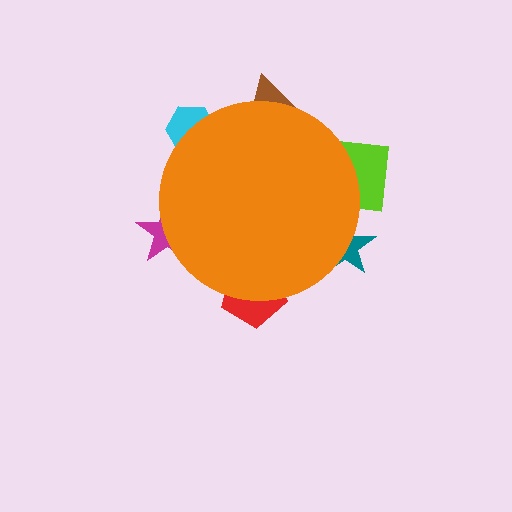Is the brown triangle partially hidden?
Yes, the brown triangle is partially hidden behind the orange circle.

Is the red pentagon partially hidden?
Yes, the red pentagon is partially hidden behind the orange circle.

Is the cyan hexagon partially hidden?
Yes, the cyan hexagon is partially hidden behind the orange circle.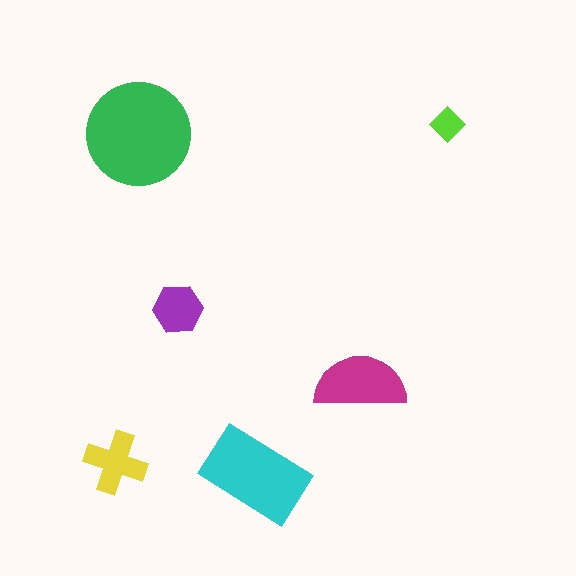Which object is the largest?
The green circle.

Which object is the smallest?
The lime diamond.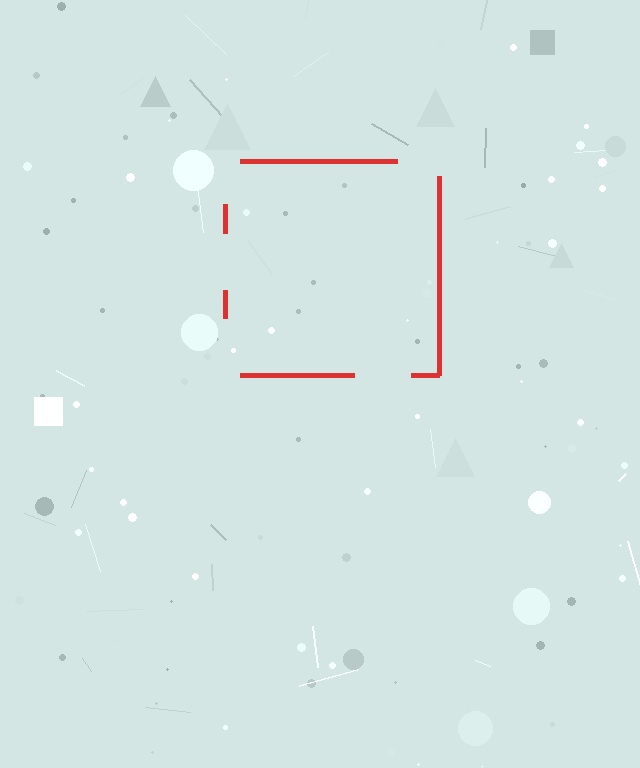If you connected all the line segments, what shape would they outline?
They would outline a square.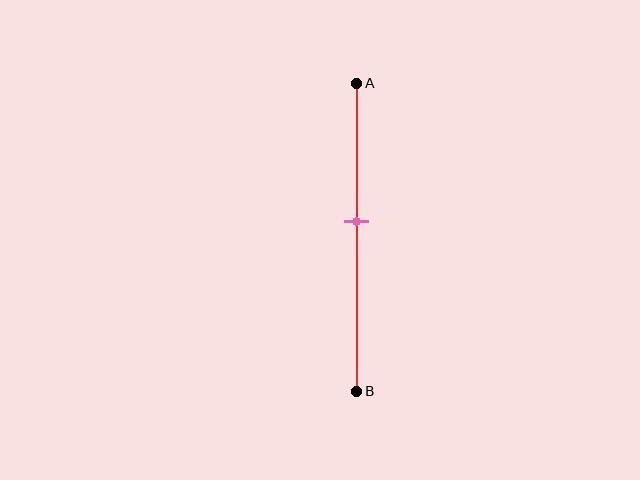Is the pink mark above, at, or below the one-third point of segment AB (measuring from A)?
The pink mark is below the one-third point of segment AB.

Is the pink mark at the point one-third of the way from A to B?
No, the mark is at about 45% from A, not at the 33% one-third point.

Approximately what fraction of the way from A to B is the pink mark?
The pink mark is approximately 45% of the way from A to B.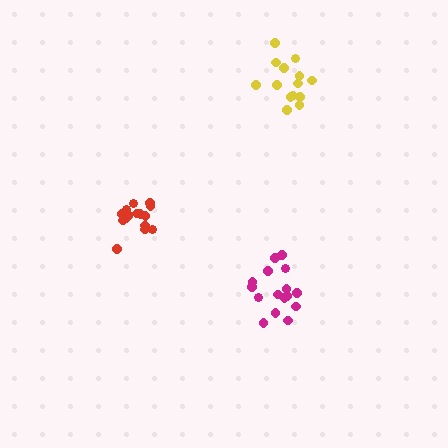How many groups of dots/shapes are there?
There are 3 groups.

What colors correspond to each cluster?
The clusters are colored: yellow, magenta, red.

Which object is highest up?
The yellow cluster is topmost.